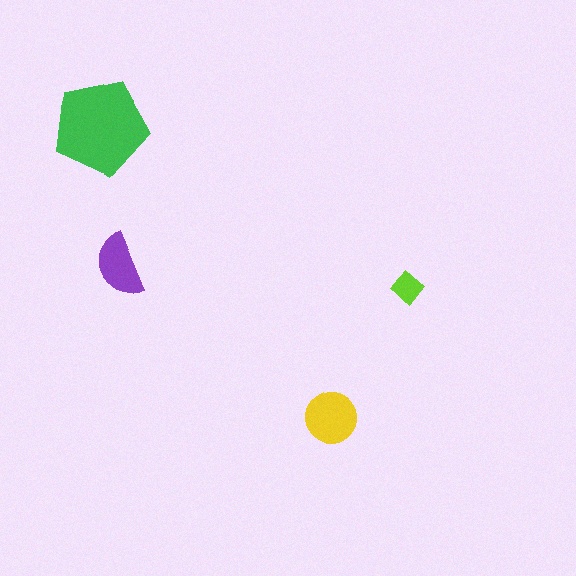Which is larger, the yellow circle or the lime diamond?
The yellow circle.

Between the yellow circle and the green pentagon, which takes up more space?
The green pentagon.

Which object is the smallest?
The lime diamond.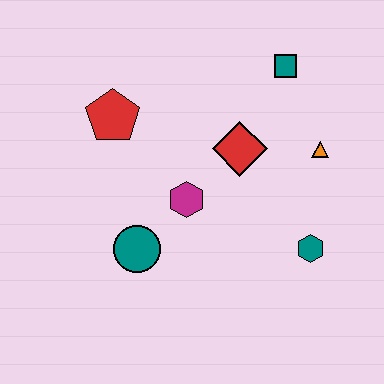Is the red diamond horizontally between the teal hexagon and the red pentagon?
Yes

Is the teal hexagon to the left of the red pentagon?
No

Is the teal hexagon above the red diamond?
No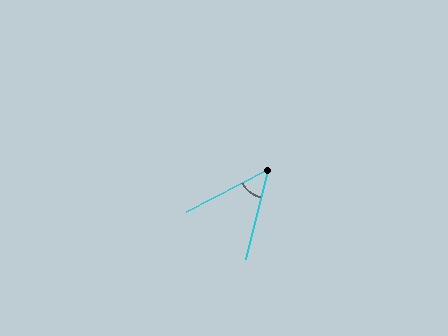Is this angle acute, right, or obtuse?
It is acute.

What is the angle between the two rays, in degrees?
Approximately 49 degrees.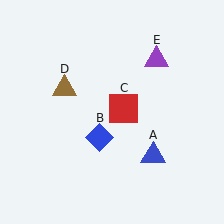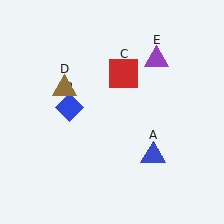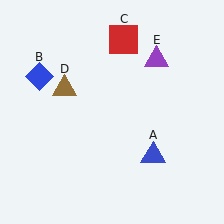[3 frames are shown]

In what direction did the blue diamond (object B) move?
The blue diamond (object B) moved up and to the left.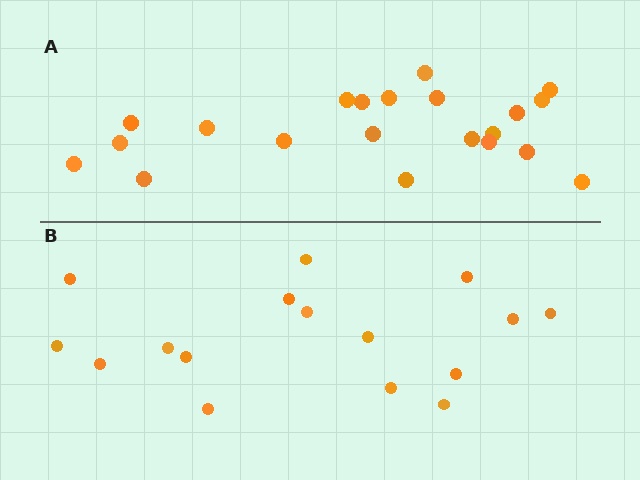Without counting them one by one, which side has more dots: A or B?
Region A (the top region) has more dots.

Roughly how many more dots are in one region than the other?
Region A has about 5 more dots than region B.